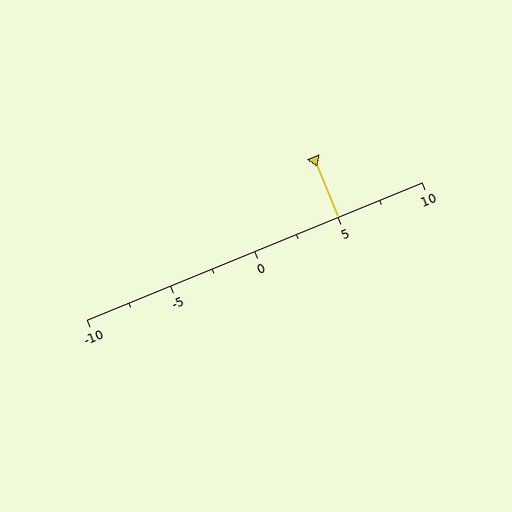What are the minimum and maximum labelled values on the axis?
The axis runs from -10 to 10.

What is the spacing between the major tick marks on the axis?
The major ticks are spaced 5 apart.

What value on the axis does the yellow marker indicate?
The marker indicates approximately 5.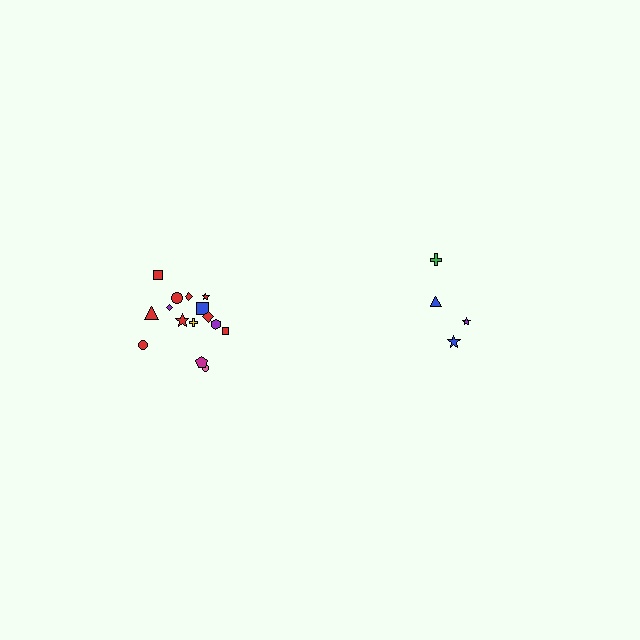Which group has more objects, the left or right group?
The left group.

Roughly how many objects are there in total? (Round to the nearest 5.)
Roughly 20 objects in total.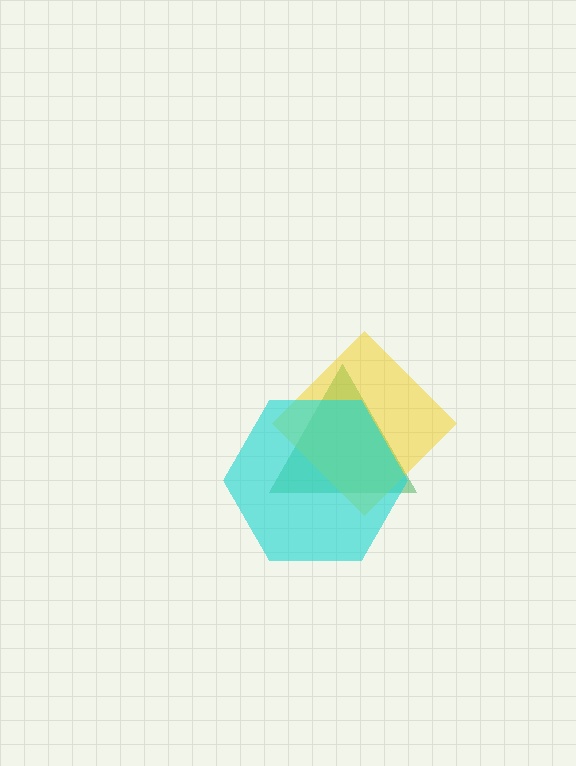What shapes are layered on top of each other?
The layered shapes are: a green triangle, a yellow diamond, a cyan hexagon.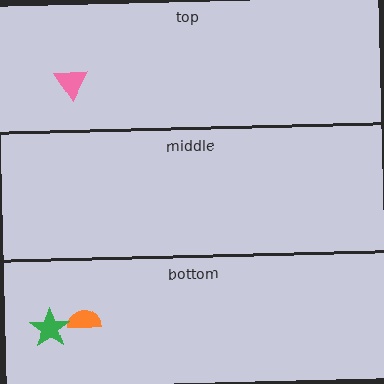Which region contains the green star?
The bottom region.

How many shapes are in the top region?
1.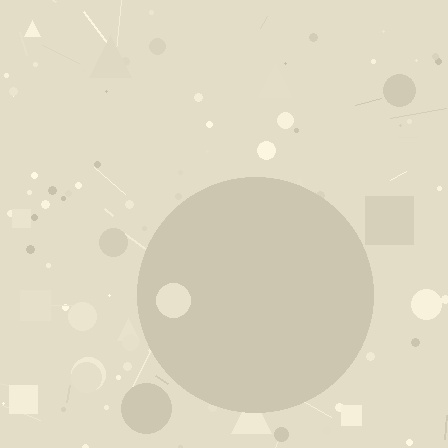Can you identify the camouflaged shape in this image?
The camouflaged shape is a circle.